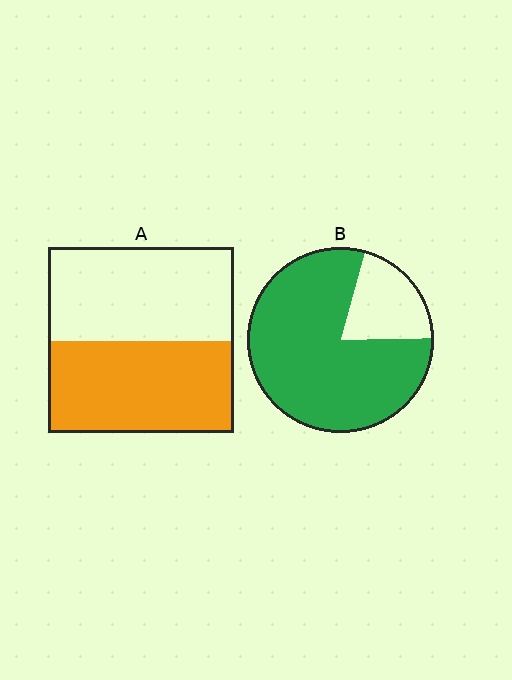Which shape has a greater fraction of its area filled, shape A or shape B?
Shape B.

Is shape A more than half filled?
Roughly half.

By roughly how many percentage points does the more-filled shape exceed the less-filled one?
By roughly 30 percentage points (B over A).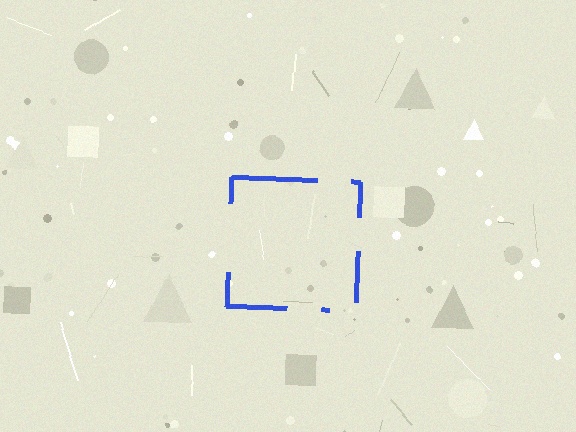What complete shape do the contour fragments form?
The contour fragments form a square.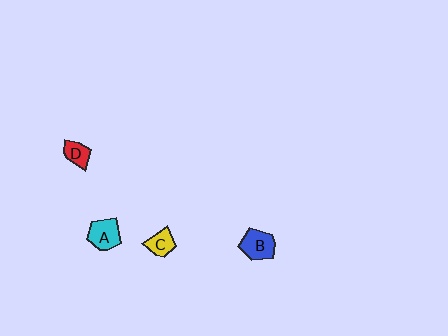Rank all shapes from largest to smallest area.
From largest to smallest: B (blue), A (cyan), C (yellow), D (red).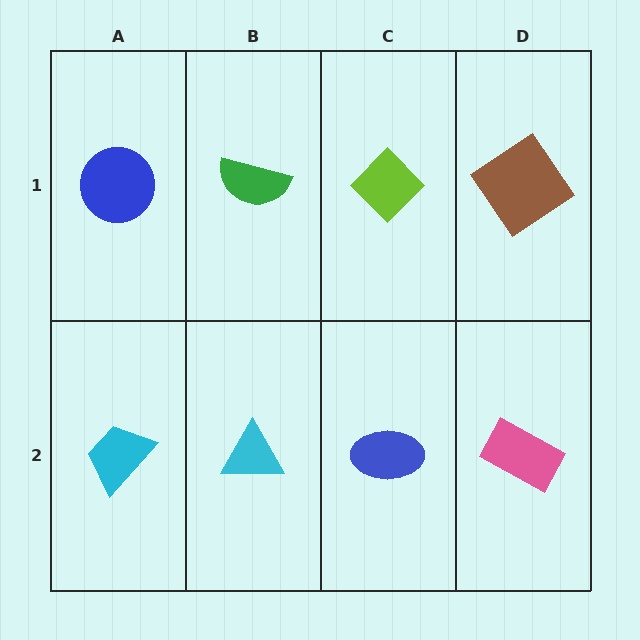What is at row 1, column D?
A brown diamond.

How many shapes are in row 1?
4 shapes.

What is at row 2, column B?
A cyan triangle.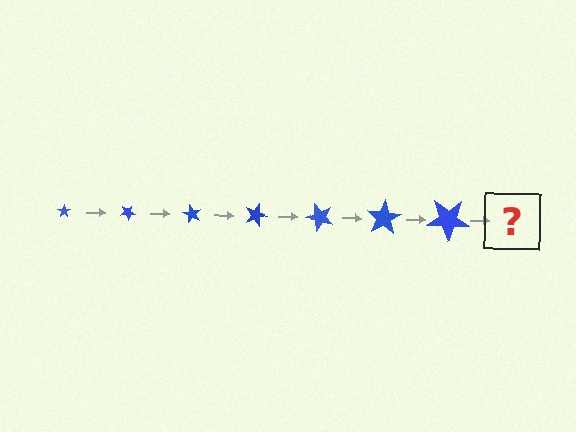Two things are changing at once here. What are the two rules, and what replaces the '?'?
The two rules are that the star grows larger each step and it rotates 30 degrees each step. The '?' should be a star, larger than the previous one and rotated 210 degrees from the start.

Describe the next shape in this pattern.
It should be a star, larger than the previous one and rotated 210 degrees from the start.